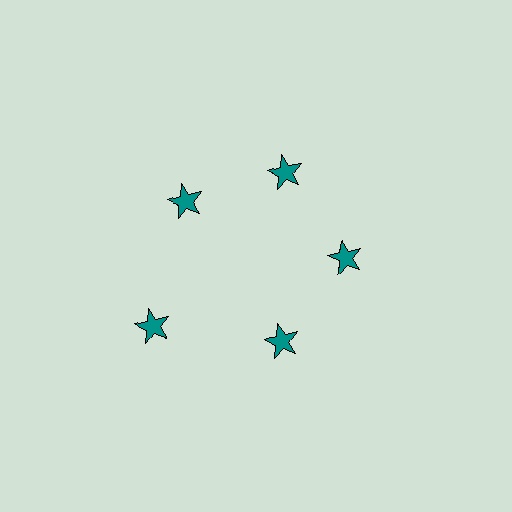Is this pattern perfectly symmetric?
No. The 5 teal stars are arranged in a ring, but one element near the 8 o'clock position is pushed outward from the center, breaking the 5-fold rotational symmetry.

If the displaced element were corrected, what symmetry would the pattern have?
It would have 5-fold rotational symmetry — the pattern would map onto itself every 72 degrees.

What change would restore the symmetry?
The symmetry would be restored by moving it inward, back onto the ring so that all 5 stars sit at equal angles and equal distance from the center.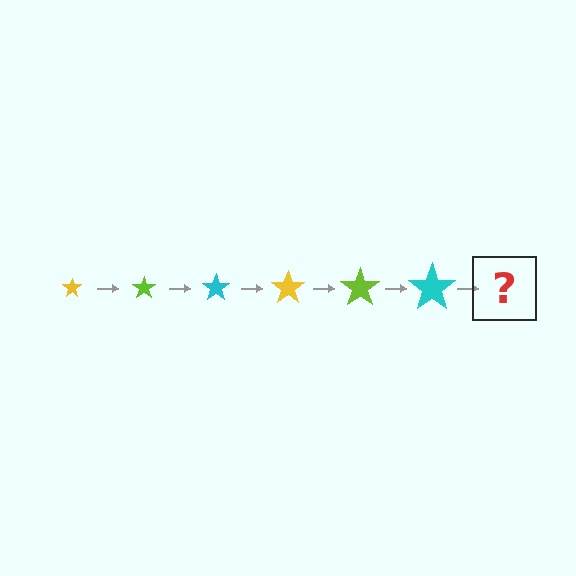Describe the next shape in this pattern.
It should be a yellow star, larger than the previous one.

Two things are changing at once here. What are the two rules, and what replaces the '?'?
The two rules are that the star grows larger each step and the color cycles through yellow, lime, and cyan. The '?' should be a yellow star, larger than the previous one.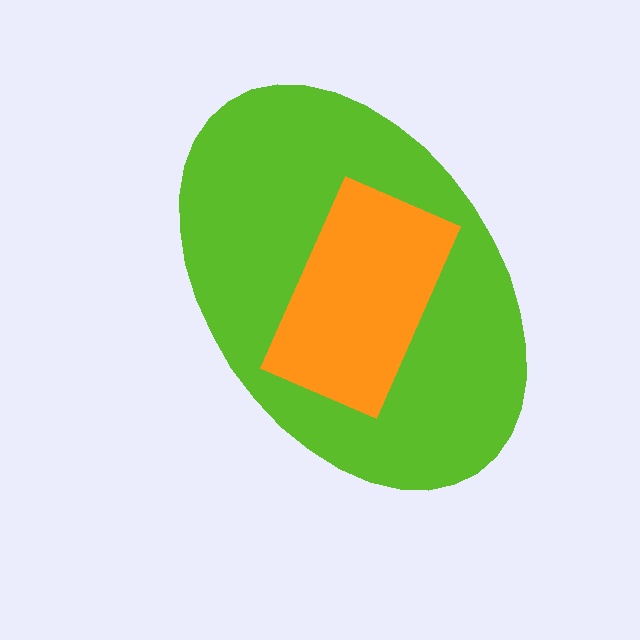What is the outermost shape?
The lime ellipse.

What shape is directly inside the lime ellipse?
The orange rectangle.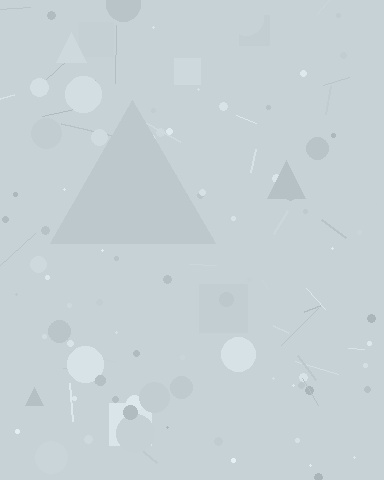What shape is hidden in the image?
A triangle is hidden in the image.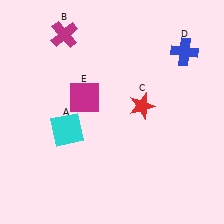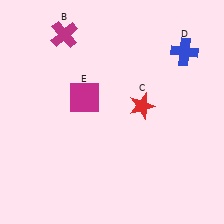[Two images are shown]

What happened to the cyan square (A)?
The cyan square (A) was removed in Image 2. It was in the bottom-left area of Image 1.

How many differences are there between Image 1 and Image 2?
There is 1 difference between the two images.